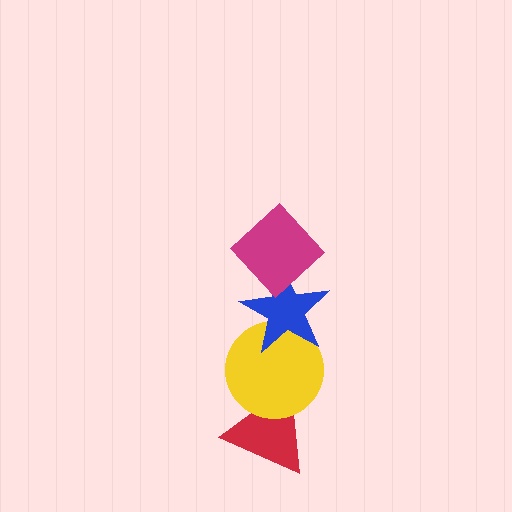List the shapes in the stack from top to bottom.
From top to bottom: the magenta diamond, the blue star, the yellow circle, the red triangle.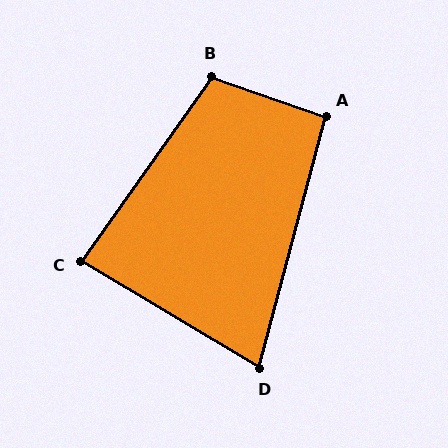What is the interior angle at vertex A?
Approximately 95 degrees (approximately right).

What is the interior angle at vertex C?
Approximately 85 degrees (approximately right).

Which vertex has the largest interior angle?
B, at approximately 106 degrees.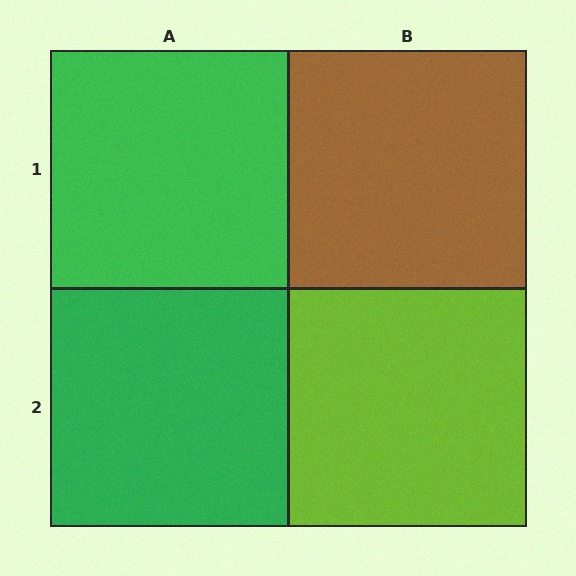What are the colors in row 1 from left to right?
Green, brown.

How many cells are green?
2 cells are green.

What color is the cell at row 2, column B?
Lime.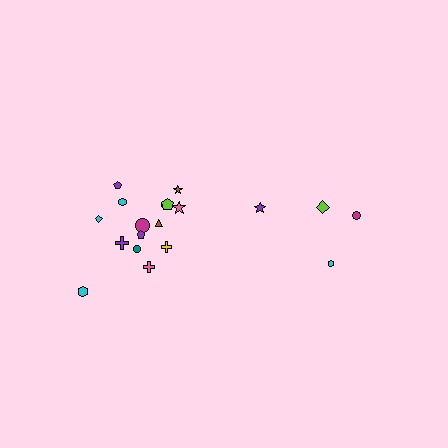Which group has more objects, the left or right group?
The left group.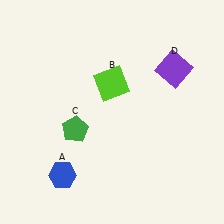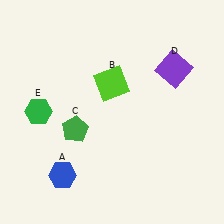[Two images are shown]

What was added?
A green hexagon (E) was added in Image 2.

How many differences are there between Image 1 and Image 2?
There is 1 difference between the two images.